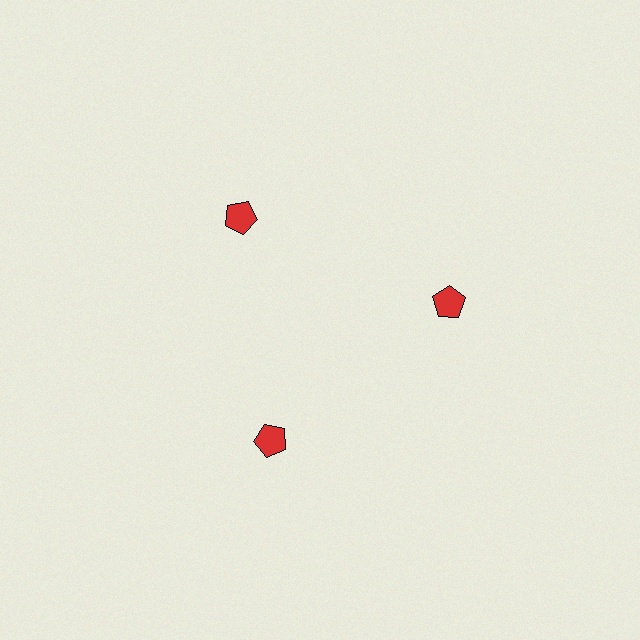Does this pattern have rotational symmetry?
Yes, this pattern has 3-fold rotational symmetry. It looks the same after rotating 120 degrees around the center.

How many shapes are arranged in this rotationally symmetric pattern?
There are 3 shapes, arranged in 3 groups of 1.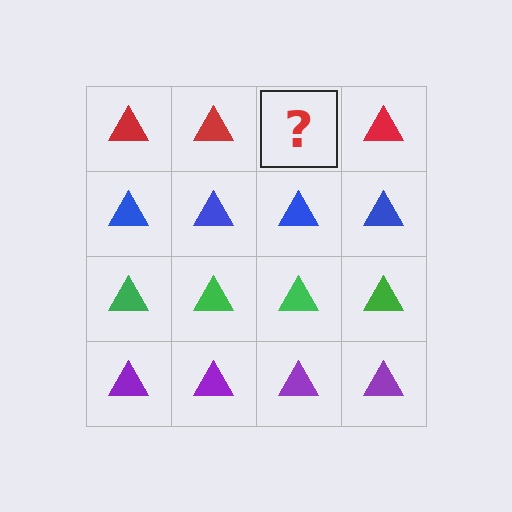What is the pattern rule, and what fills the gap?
The rule is that each row has a consistent color. The gap should be filled with a red triangle.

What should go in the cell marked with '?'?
The missing cell should contain a red triangle.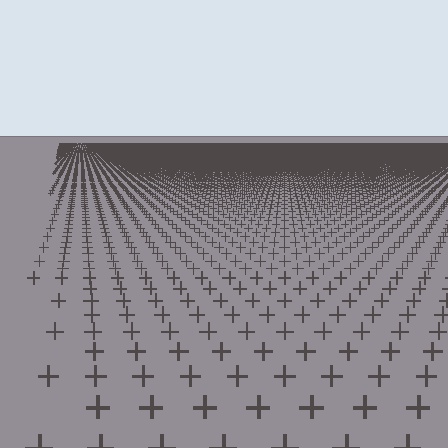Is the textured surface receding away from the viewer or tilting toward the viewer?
The surface is receding away from the viewer. Texture elements get smaller and denser toward the top.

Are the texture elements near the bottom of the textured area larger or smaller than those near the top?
Larger. Near the bottom, elements are closer to the viewer and appear at a bigger on-screen size.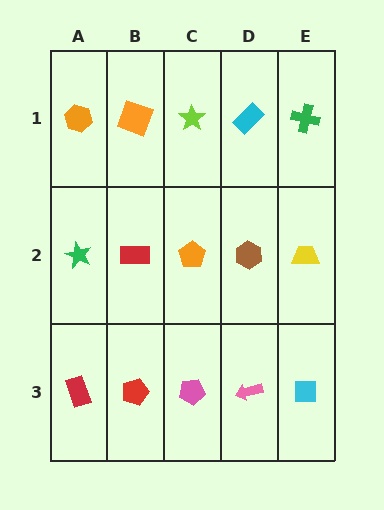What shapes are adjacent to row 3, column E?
A yellow trapezoid (row 2, column E), a pink arrow (row 3, column D).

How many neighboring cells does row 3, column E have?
2.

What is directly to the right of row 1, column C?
A cyan rectangle.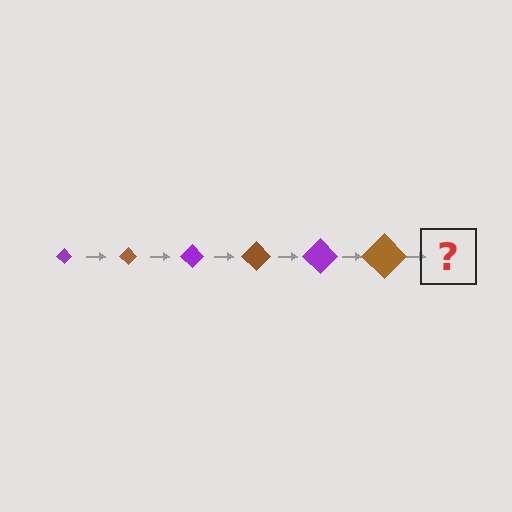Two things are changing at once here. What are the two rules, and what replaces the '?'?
The two rules are that the diamond grows larger each step and the color cycles through purple and brown. The '?' should be a purple diamond, larger than the previous one.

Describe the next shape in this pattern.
It should be a purple diamond, larger than the previous one.